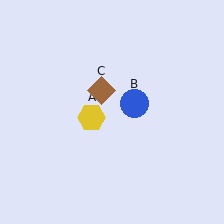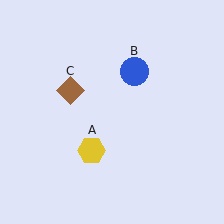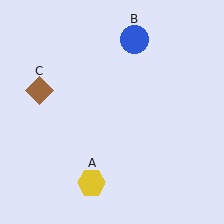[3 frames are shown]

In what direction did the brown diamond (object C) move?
The brown diamond (object C) moved left.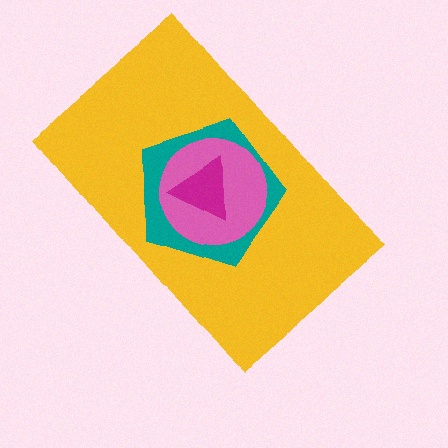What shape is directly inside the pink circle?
The magenta triangle.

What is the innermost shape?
The magenta triangle.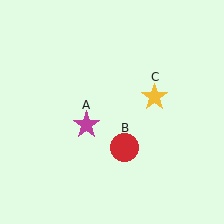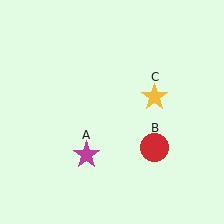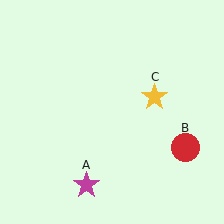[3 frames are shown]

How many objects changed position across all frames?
2 objects changed position: magenta star (object A), red circle (object B).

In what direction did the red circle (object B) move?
The red circle (object B) moved right.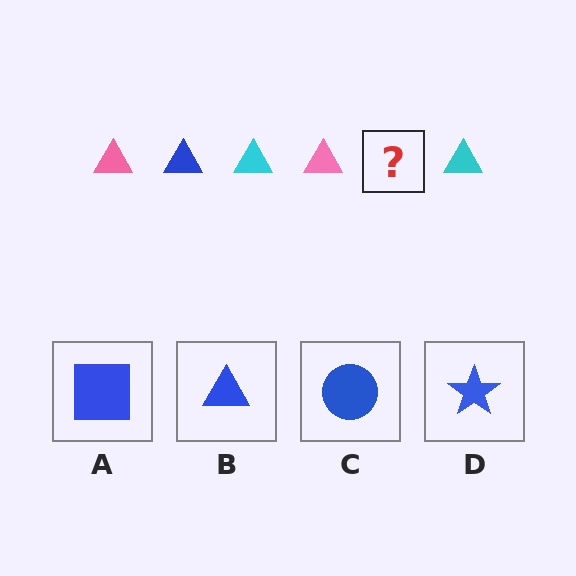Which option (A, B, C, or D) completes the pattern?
B.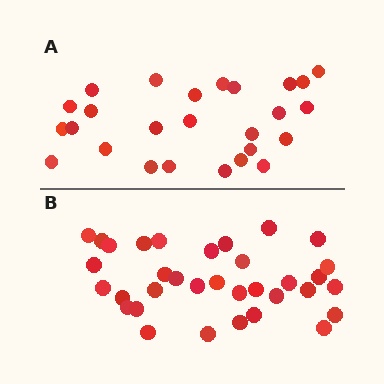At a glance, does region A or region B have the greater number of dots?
Region B (the bottom region) has more dots.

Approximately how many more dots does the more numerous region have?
Region B has roughly 8 or so more dots than region A.